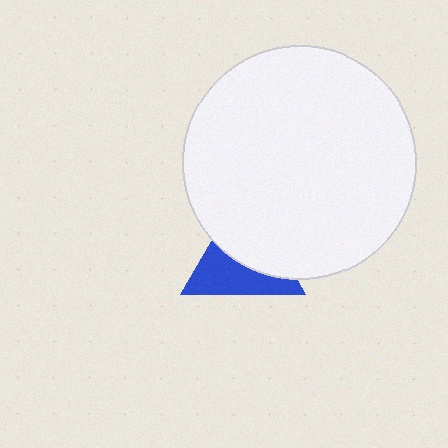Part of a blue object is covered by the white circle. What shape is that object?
It is a triangle.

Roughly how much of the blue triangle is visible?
About half of it is visible (roughly 48%).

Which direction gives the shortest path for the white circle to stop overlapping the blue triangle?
Moving up gives the shortest separation.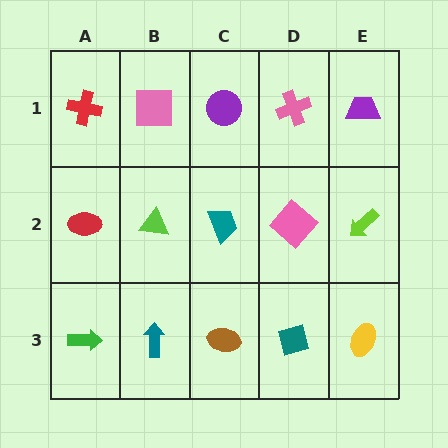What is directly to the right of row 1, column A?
A pink square.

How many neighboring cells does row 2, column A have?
3.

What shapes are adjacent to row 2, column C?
A purple circle (row 1, column C), a brown ellipse (row 3, column C), a lime triangle (row 2, column B), a pink diamond (row 2, column D).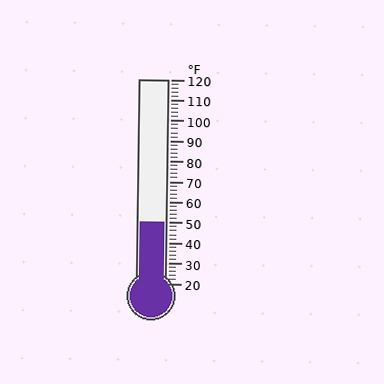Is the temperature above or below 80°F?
The temperature is below 80°F.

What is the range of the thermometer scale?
The thermometer scale ranges from 20°F to 120°F.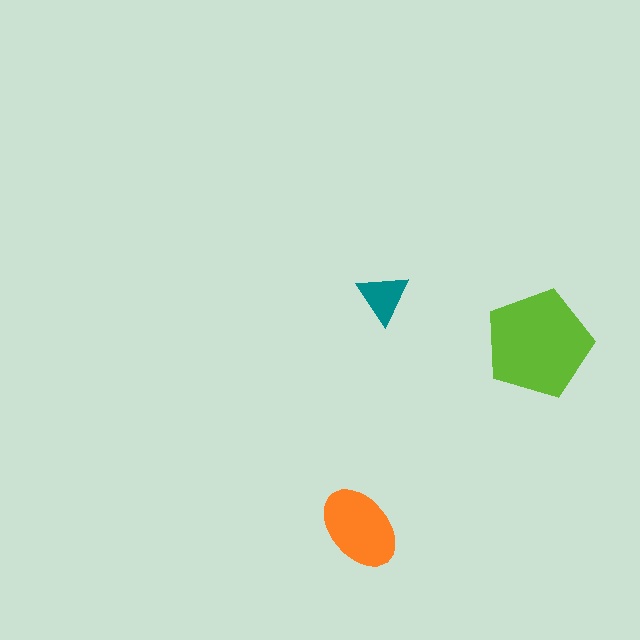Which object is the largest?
The lime pentagon.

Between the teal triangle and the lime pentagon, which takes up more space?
The lime pentagon.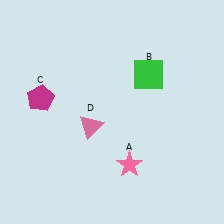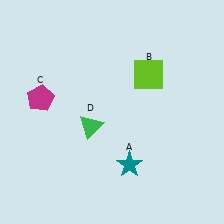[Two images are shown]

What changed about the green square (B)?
In Image 1, B is green. In Image 2, it changed to lime.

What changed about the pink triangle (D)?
In Image 1, D is pink. In Image 2, it changed to green.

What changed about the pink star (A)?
In Image 1, A is pink. In Image 2, it changed to teal.